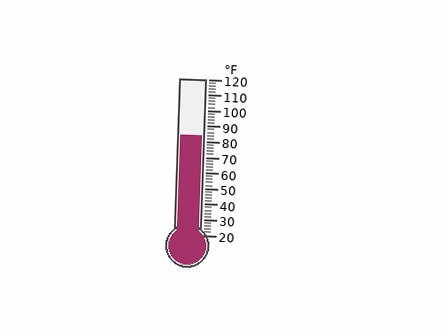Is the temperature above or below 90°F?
The temperature is below 90°F.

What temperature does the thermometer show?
The thermometer shows approximately 84°F.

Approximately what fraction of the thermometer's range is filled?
The thermometer is filled to approximately 65% of its range.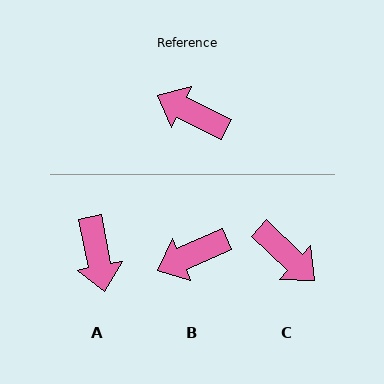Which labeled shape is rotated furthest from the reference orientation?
C, about 163 degrees away.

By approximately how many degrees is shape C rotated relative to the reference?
Approximately 163 degrees counter-clockwise.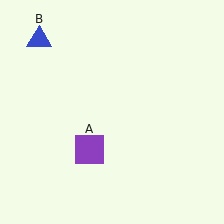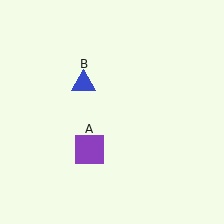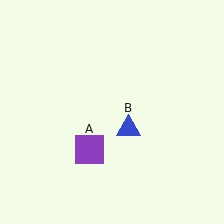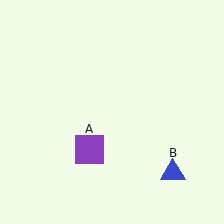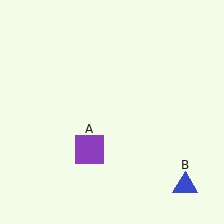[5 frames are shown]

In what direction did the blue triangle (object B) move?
The blue triangle (object B) moved down and to the right.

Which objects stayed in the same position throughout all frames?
Purple square (object A) remained stationary.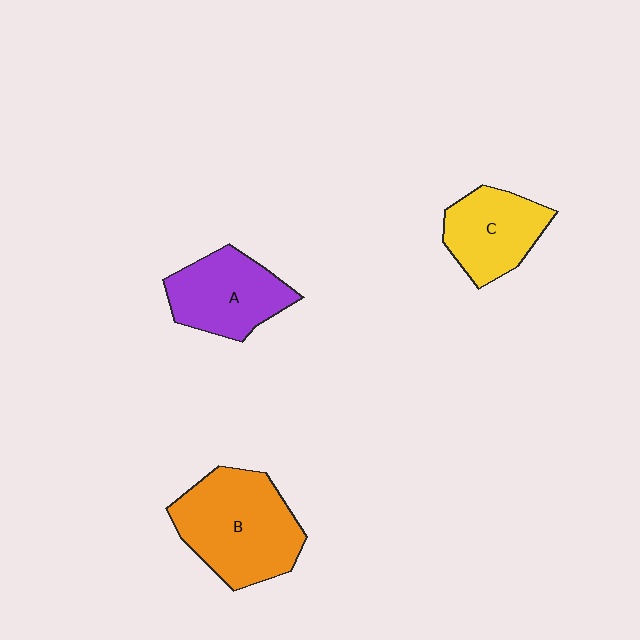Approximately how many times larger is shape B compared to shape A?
Approximately 1.4 times.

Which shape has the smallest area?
Shape C (yellow).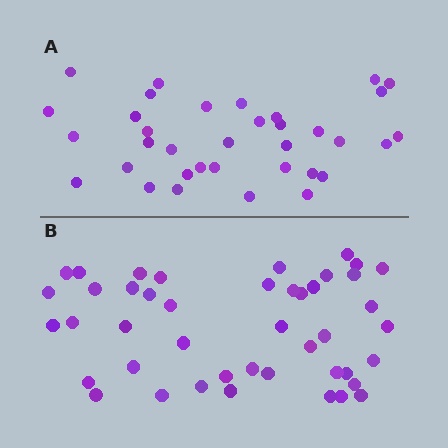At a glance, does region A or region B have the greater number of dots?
Region B (the bottom region) has more dots.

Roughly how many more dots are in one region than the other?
Region B has roughly 8 or so more dots than region A.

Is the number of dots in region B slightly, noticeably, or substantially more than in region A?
Region B has noticeably more, but not dramatically so. The ratio is roughly 1.3 to 1.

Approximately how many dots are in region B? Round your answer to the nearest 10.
About 40 dots. (The exact count is 44, which rounds to 40.)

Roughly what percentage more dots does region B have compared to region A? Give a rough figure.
About 25% more.